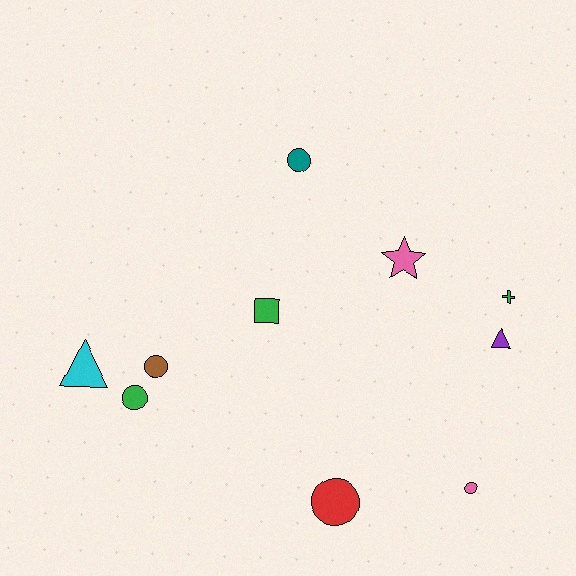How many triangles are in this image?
There are 2 triangles.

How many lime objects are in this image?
There are no lime objects.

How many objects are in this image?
There are 10 objects.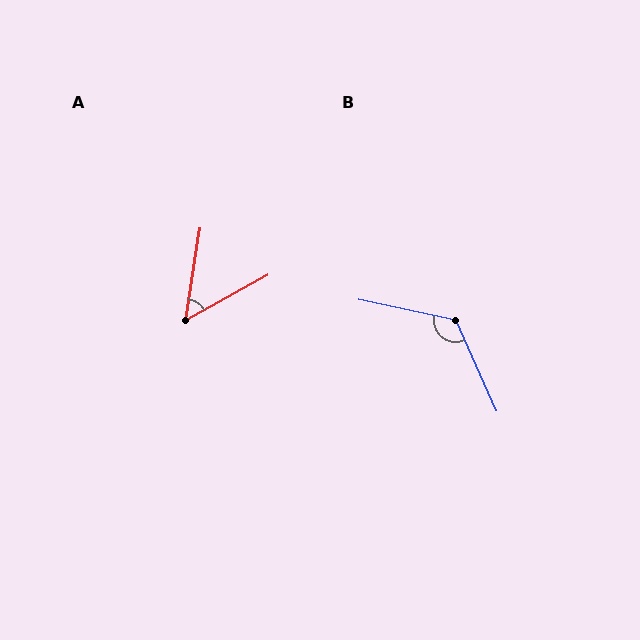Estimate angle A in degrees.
Approximately 52 degrees.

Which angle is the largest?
B, at approximately 126 degrees.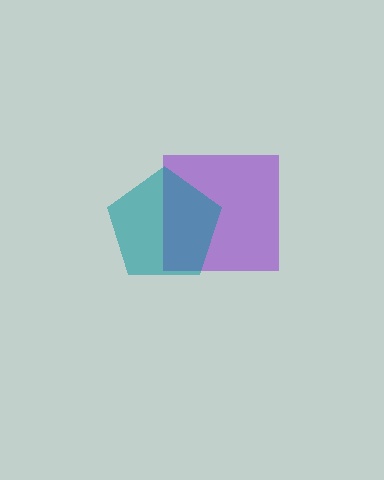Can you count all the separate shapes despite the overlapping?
Yes, there are 2 separate shapes.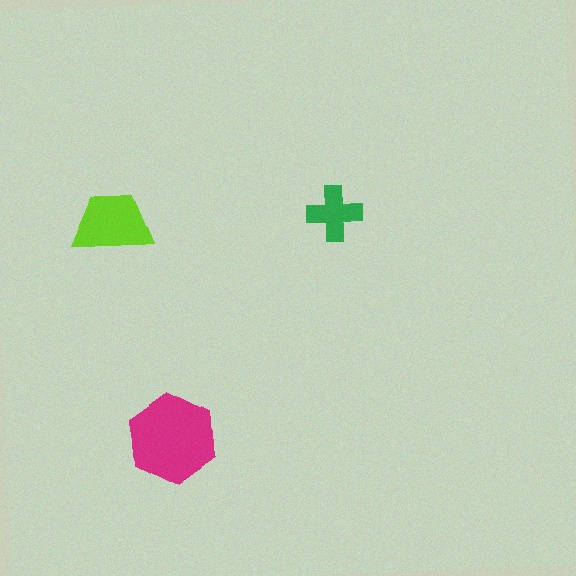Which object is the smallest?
The green cross.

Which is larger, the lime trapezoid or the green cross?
The lime trapezoid.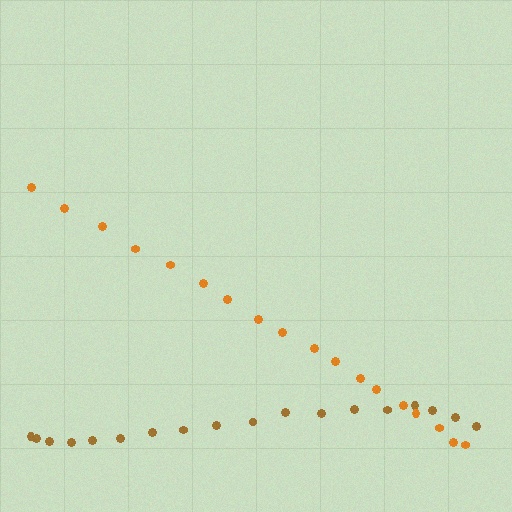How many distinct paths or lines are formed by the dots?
There are 2 distinct paths.